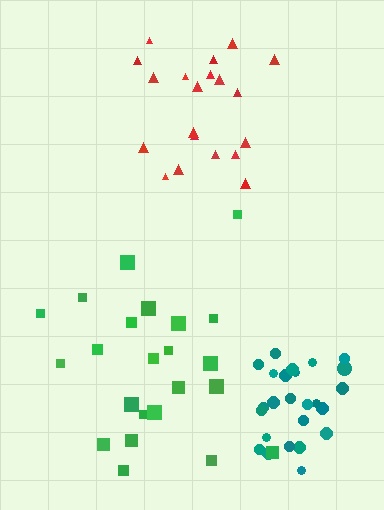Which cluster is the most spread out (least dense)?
Green.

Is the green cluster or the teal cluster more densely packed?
Teal.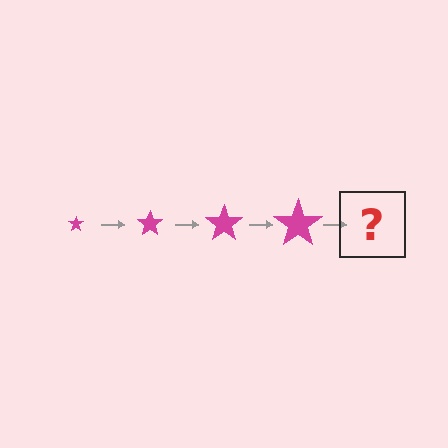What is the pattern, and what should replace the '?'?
The pattern is that the star gets progressively larger each step. The '?' should be a magenta star, larger than the previous one.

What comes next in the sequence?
The next element should be a magenta star, larger than the previous one.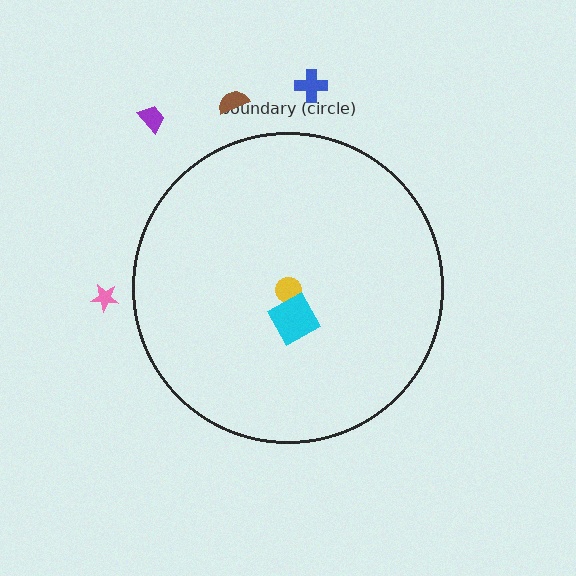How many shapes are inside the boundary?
2 inside, 4 outside.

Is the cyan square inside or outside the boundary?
Inside.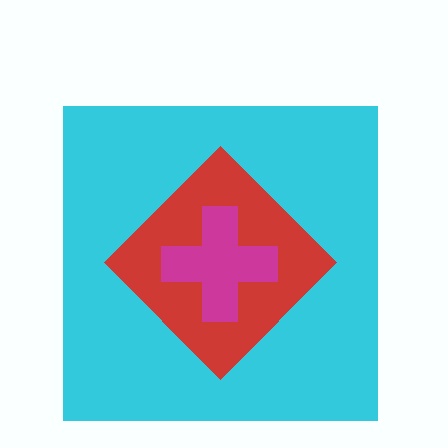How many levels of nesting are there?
3.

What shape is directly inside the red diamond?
The magenta cross.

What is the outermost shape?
The cyan square.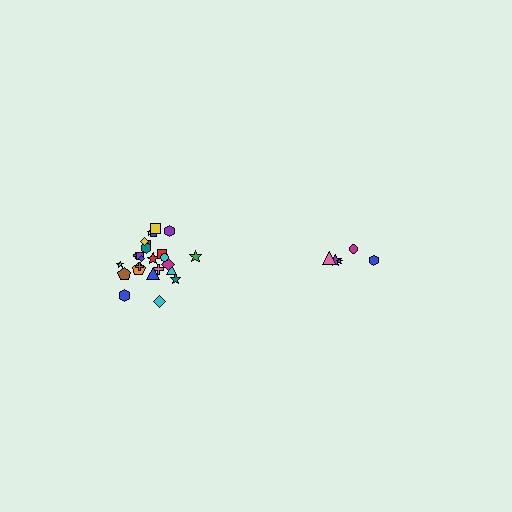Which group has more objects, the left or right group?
The left group.